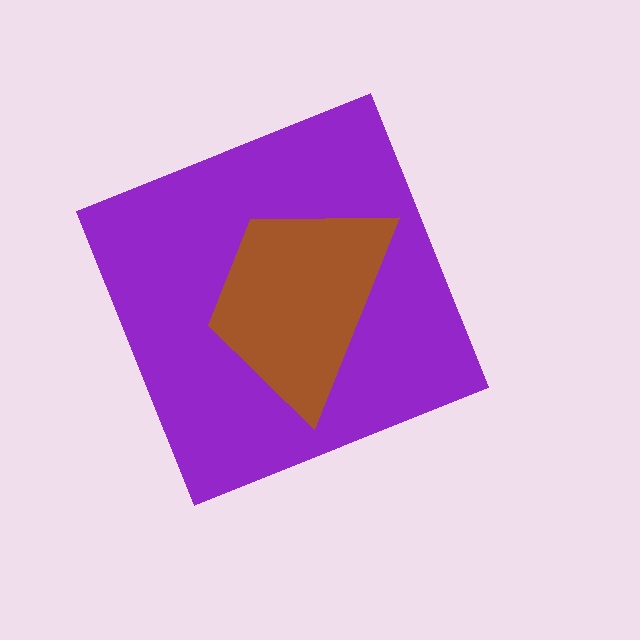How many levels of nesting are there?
2.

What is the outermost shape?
The purple diamond.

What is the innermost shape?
The brown trapezoid.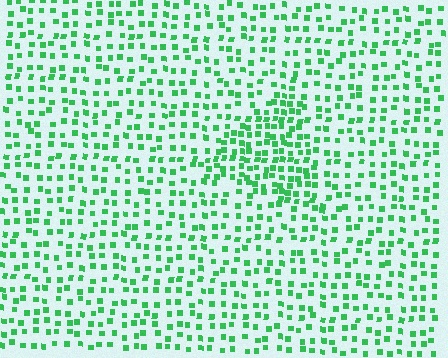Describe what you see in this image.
The image contains small green elements arranged at two different densities. A triangle-shaped region is visible where the elements are more densely packed than the surrounding area.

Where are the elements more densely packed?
The elements are more densely packed inside the triangle boundary.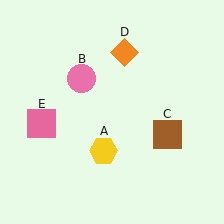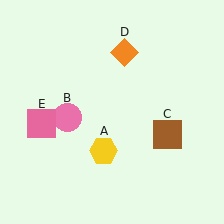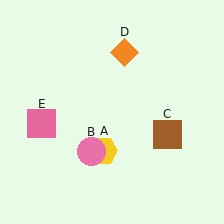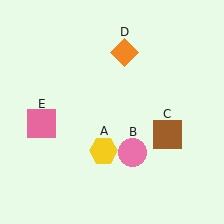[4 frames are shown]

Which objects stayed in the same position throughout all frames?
Yellow hexagon (object A) and brown square (object C) and orange diamond (object D) and pink square (object E) remained stationary.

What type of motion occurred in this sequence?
The pink circle (object B) rotated counterclockwise around the center of the scene.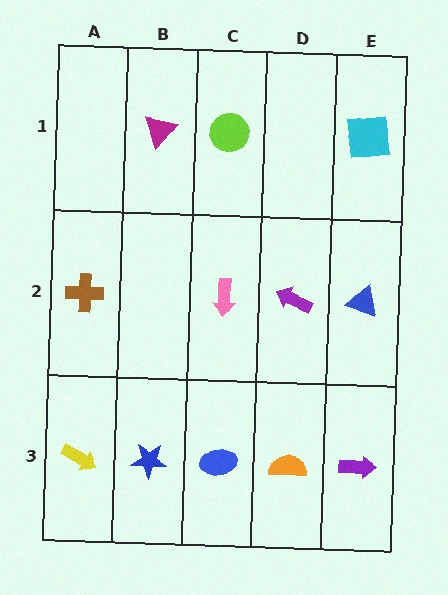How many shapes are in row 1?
3 shapes.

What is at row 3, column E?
A purple arrow.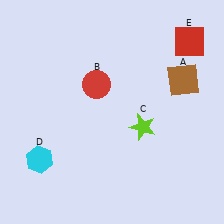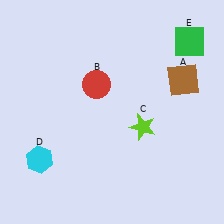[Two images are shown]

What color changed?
The square (E) changed from red in Image 1 to green in Image 2.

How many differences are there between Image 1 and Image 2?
There is 1 difference between the two images.